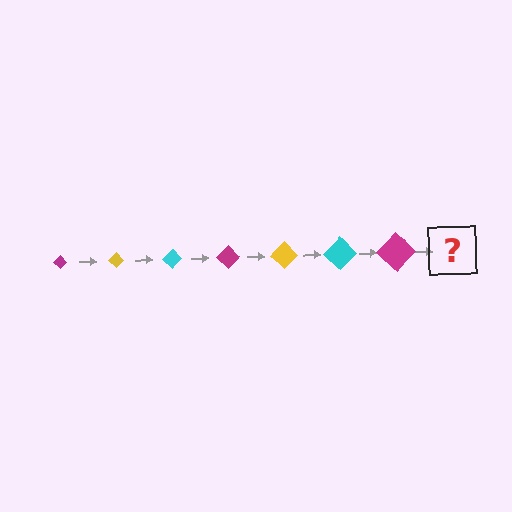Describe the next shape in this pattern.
It should be a yellow diamond, larger than the previous one.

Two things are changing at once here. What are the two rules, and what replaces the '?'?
The two rules are that the diamond grows larger each step and the color cycles through magenta, yellow, and cyan. The '?' should be a yellow diamond, larger than the previous one.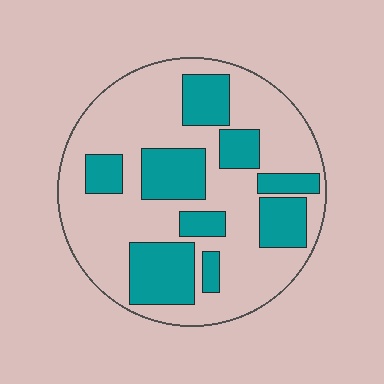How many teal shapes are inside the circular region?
9.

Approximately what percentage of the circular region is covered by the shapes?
Approximately 35%.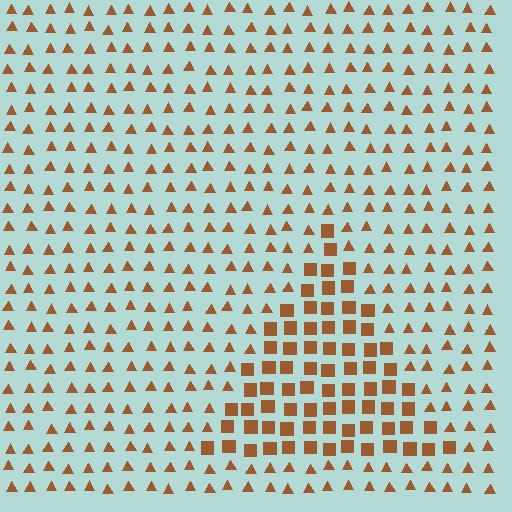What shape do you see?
I see a triangle.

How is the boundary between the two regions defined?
The boundary is defined by a change in element shape: squares inside vs. triangles outside. All elements share the same color and spacing.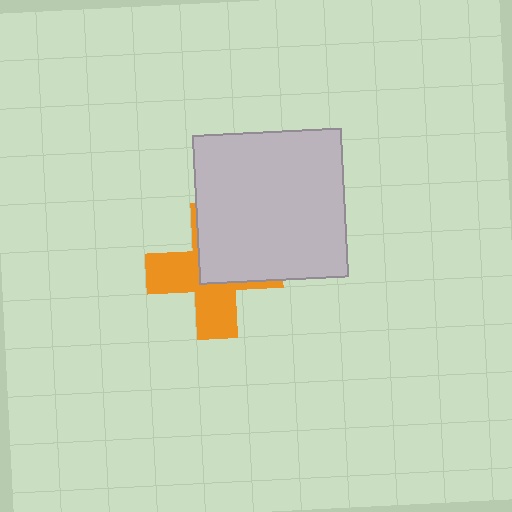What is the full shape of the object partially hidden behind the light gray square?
The partially hidden object is an orange cross.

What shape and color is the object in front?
The object in front is a light gray square.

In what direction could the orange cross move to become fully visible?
The orange cross could move toward the lower-left. That would shift it out from behind the light gray square entirely.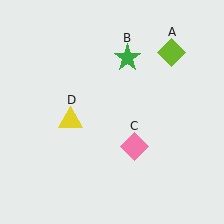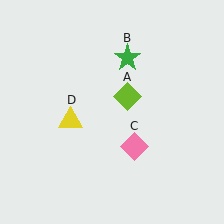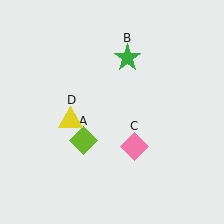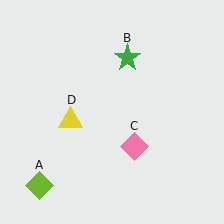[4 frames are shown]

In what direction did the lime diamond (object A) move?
The lime diamond (object A) moved down and to the left.